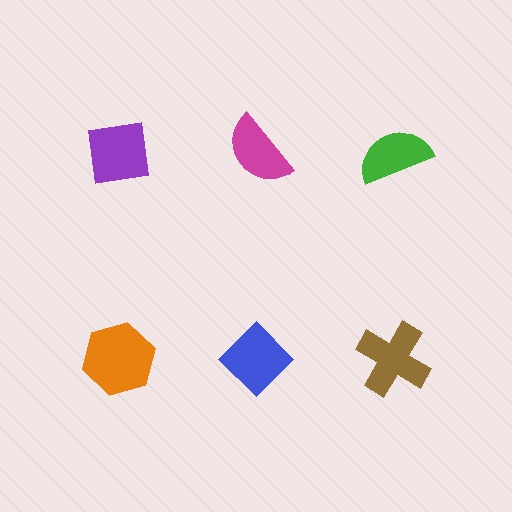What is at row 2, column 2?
A blue diamond.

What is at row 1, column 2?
A magenta semicircle.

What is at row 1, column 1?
A purple square.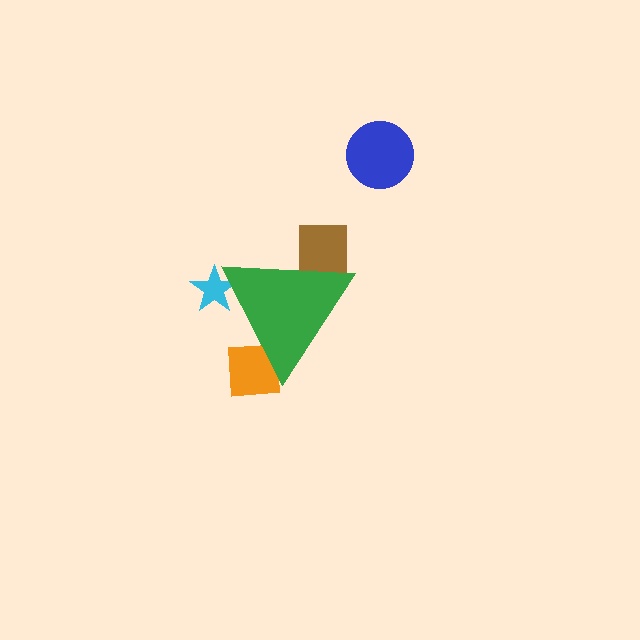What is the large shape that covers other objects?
A green triangle.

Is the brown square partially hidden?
Yes, the brown square is partially hidden behind the green triangle.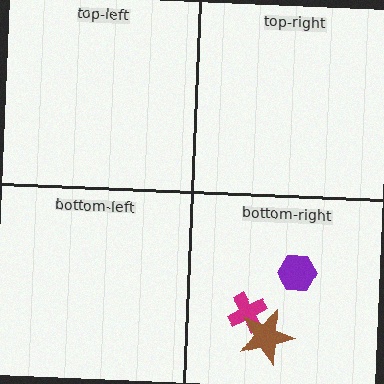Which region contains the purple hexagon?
The bottom-right region.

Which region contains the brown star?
The bottom-right region.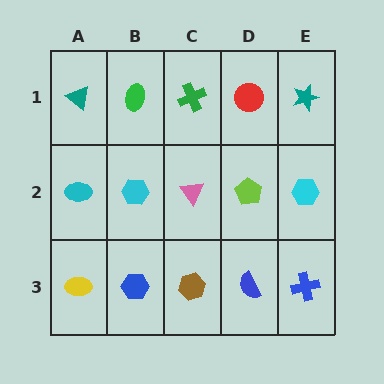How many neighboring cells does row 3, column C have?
3.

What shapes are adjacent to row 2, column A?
A teal triangle (row 1, column A), a yellow ellipse (row 3, column A), a cyan hexagon (row 2, column B).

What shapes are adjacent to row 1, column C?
A pink triangle (row 2, column C), a green ellipse (row 1, column B), a red circle (row 1, column D).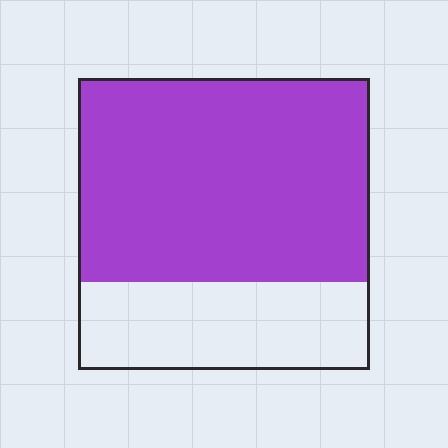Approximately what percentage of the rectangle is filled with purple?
Approximately 70%.